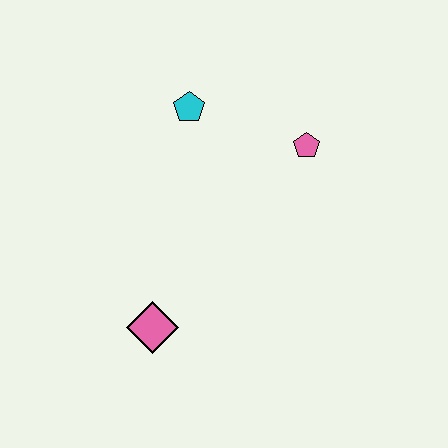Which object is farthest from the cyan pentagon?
The pink diamond is farthest from the cyan pentagon.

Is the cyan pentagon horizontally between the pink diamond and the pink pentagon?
Yes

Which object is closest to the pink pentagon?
The cyan pentagon is closest to the pink pentagon.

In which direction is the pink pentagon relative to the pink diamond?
The pink pentagon is above the pink diamond.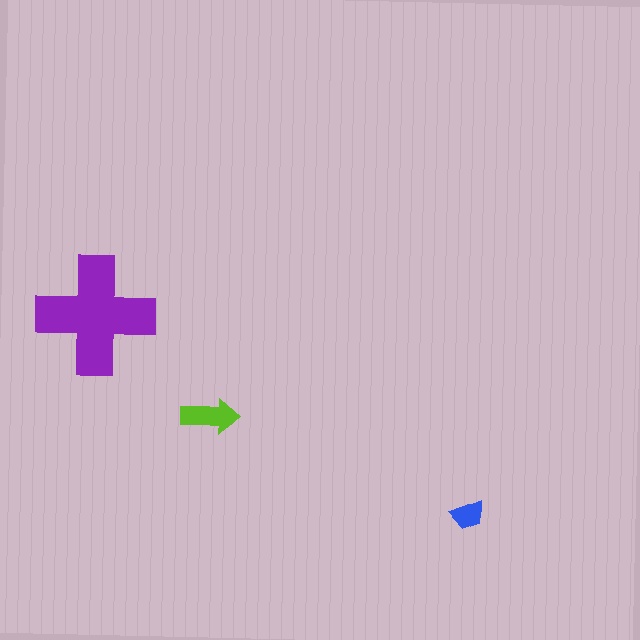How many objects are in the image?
There are 3 objects in the image.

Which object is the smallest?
The blue trapezoid.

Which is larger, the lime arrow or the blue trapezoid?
The lime arrow.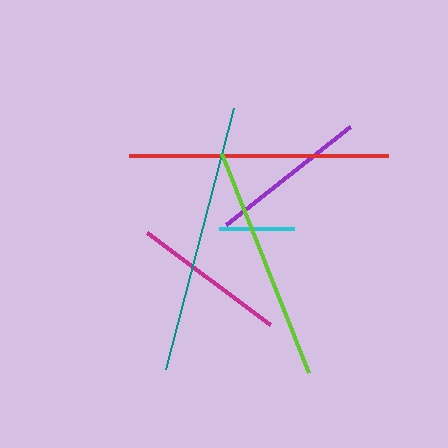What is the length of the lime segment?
The lime segment is approximately 236 pixels long.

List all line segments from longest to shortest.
From longest to shortest: teal, red, lime, purple, magenta, cyan.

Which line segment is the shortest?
The cyan line is the shortest at approximately 75 pixels.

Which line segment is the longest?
The teal line is the longest at approximately 270 pixels.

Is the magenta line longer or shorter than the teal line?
The teal line is longer than the magenta line.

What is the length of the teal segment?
The teal segment is approximately 270 pixels long.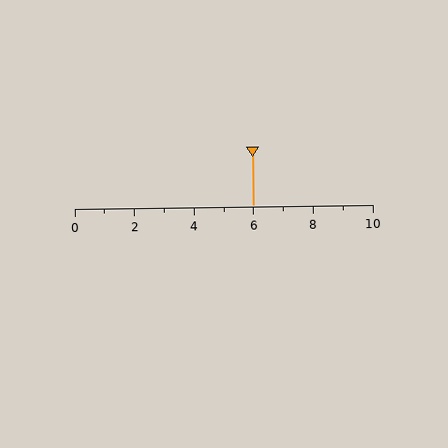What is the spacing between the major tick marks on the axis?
The major ticks are spaced 2 apart.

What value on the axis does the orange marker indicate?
The marker indicates approximately 6.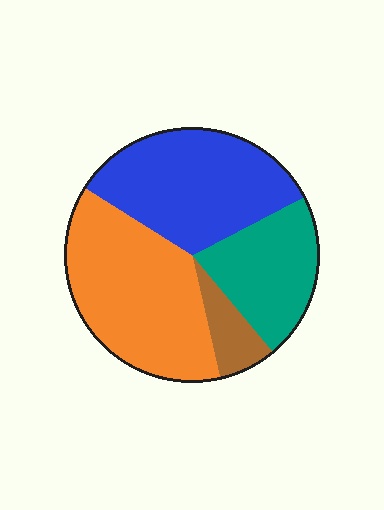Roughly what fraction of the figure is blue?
Blue takes up between a quarter and a half of the figure.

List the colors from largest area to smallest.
From largest to smallest: orange, blue, teal, brown.